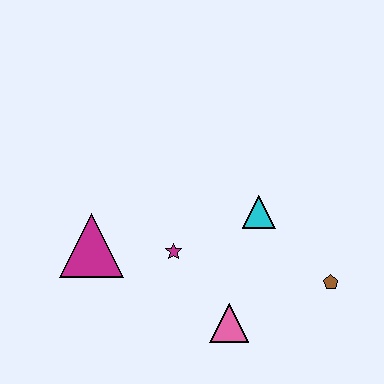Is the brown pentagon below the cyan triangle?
Yes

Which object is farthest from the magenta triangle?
The brown pentagon is farthest from the magenta triangle.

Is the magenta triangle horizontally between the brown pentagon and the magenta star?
No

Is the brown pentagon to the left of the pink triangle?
No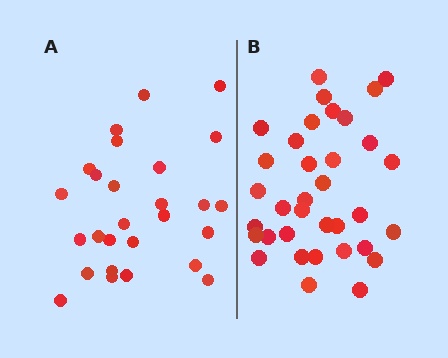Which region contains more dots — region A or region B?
Region B (the right region) has more dots.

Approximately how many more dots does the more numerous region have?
Region B has roughly 8 or so more dots than region A.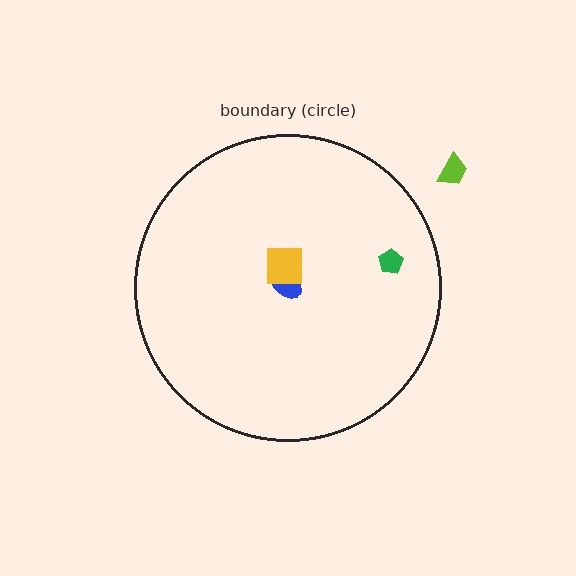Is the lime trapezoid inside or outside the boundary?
Outside.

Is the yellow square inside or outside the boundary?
Inside.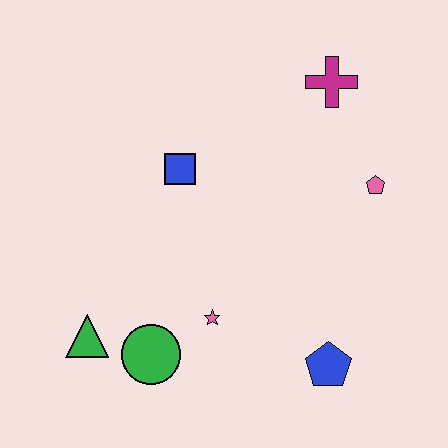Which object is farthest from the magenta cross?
The green triangle is farthest from the magenta cross.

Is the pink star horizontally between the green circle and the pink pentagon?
Yes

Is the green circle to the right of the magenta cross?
No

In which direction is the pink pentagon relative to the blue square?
The pink pentagon is to the right of the blue square.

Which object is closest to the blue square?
The pink star is closest to the blue square.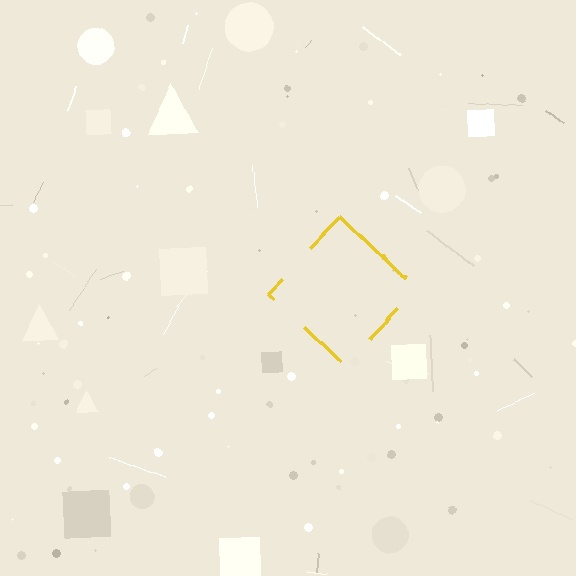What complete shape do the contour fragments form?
The contour fragments form a diamond.